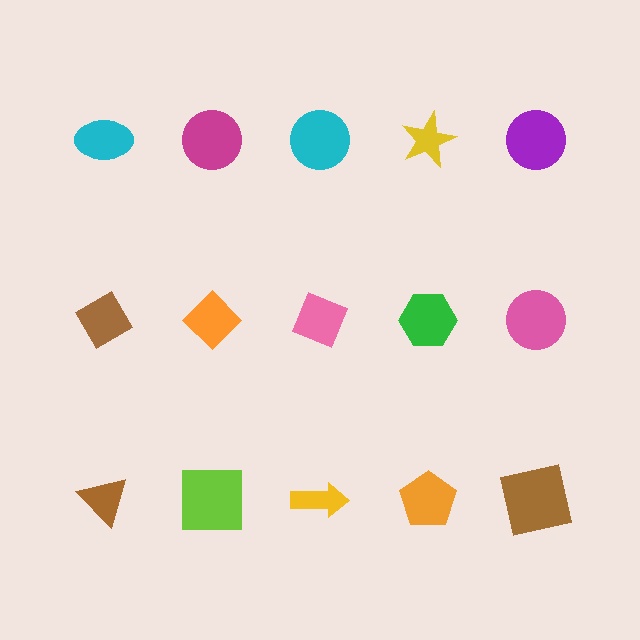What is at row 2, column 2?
An orange diamond.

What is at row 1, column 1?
A cyan ellipse.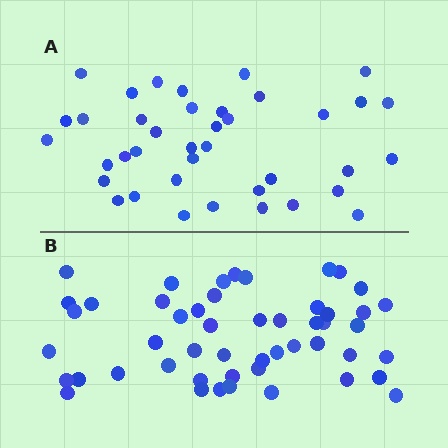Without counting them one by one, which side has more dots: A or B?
Region B (the bottom region) has more dots.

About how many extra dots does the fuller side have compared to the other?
Region B has roughly 12 or so more dots than region A.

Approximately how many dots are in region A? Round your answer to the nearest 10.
About 40 dots. (The exact count is 39, which rounds to 40.)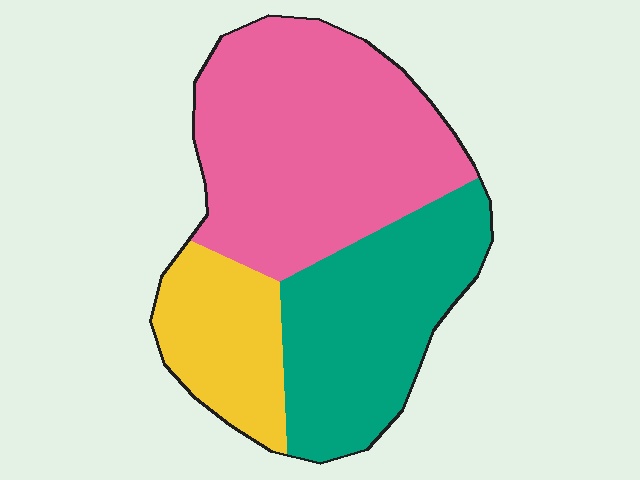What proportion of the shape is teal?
Teal covers about 35% of the shape.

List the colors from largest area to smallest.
From largest to smallest: pink, teal, yellow.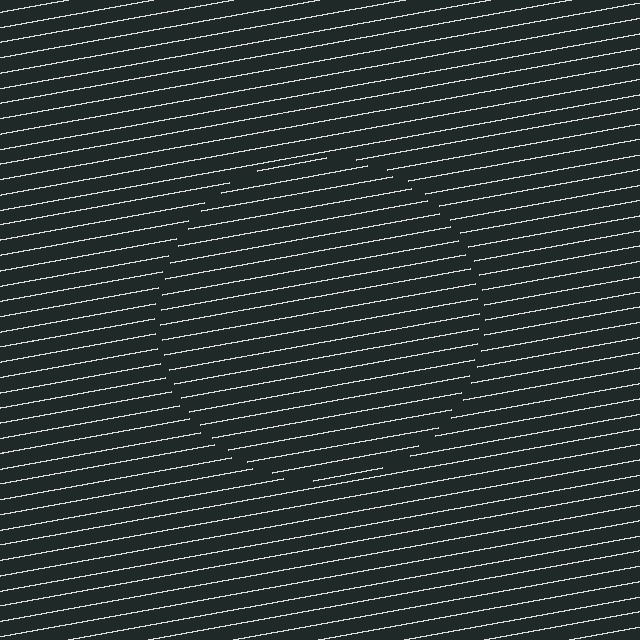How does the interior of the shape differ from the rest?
The interior of the shape contains the same grating, shifted by half a period — the contour is defined by the phase discontinuity where line-ends from the inner and outer gratings abut.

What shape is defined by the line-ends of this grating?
An illusory circle. The interior of the shape contains the same grating, shifted by half a period — the contour is defined by the phase discontinuity where line-ends from the inner and outer gratings abut.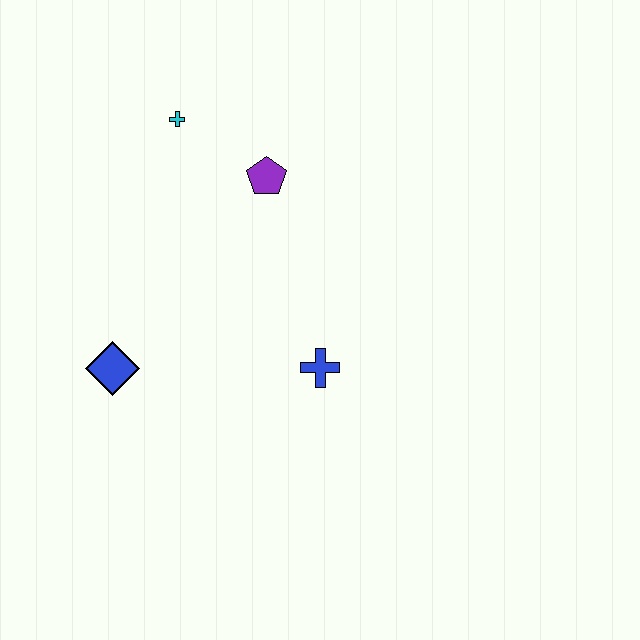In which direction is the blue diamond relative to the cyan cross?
The blue diamond is below the cyan cross.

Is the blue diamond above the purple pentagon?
No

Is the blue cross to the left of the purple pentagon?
No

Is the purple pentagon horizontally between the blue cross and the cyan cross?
Yes